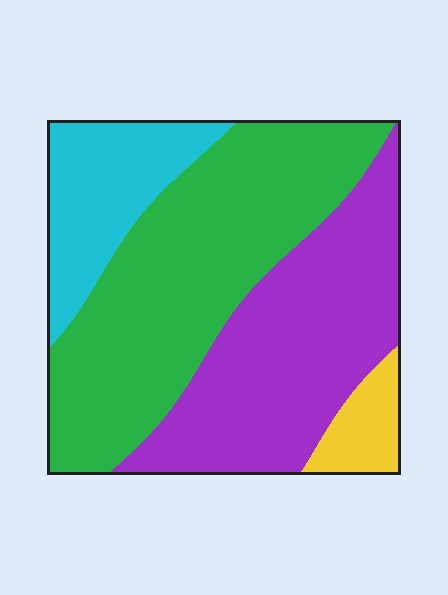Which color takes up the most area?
Green, at roughly 45%.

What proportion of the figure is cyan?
Cyan covers around 15% of the figure.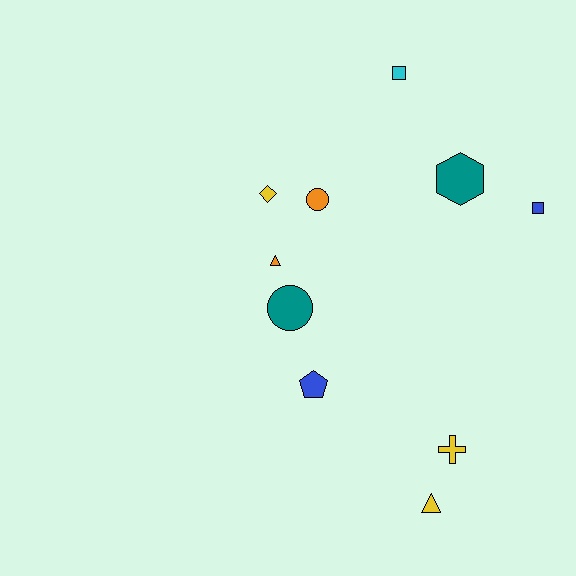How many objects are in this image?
There are 10 objects.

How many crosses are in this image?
There is 1 cross.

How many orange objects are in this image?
There are 2 orange objects.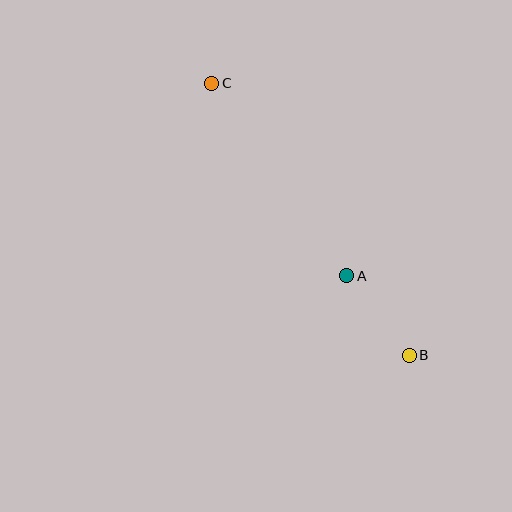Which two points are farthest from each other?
Points B and C are farthest from each other.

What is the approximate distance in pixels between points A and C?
The distance between A and C is approximately 235 pixels.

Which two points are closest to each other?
Points A and B are closest to each other.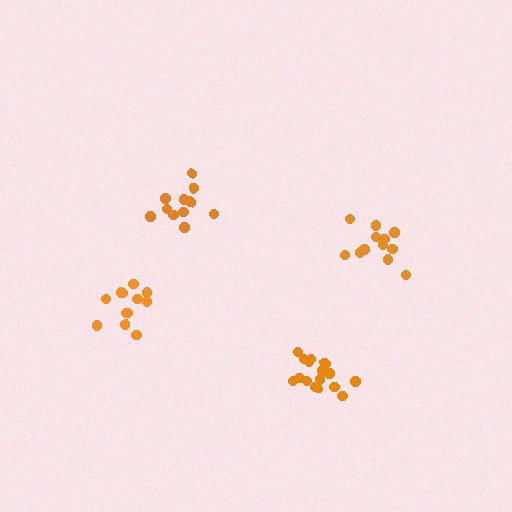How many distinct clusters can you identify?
There are 4 distinct clusters.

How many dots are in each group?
Group 1: 17 dots, Group 2: 12 dots, Group 3: 12 dots, Group 4: 12 dots (53 total).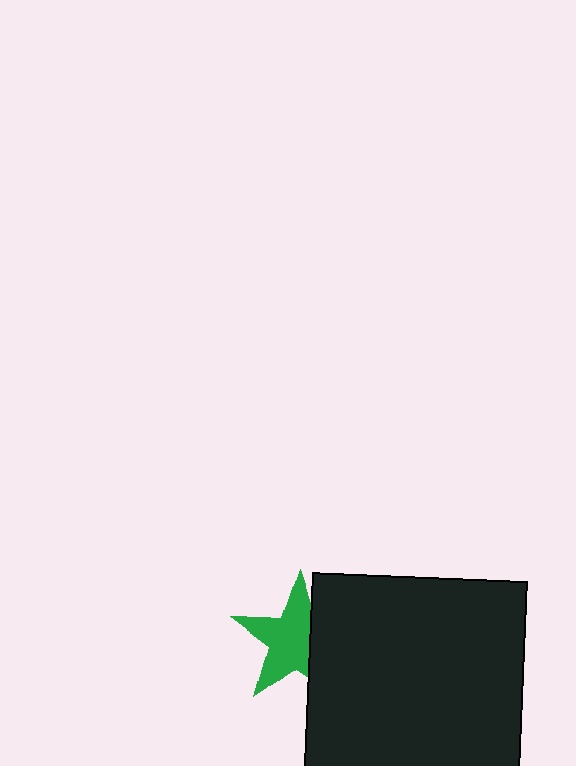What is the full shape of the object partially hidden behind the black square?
The partially hidden object is a green star.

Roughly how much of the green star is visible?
Most of it is visible (roughly 66%).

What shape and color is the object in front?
The object in front is a black square.